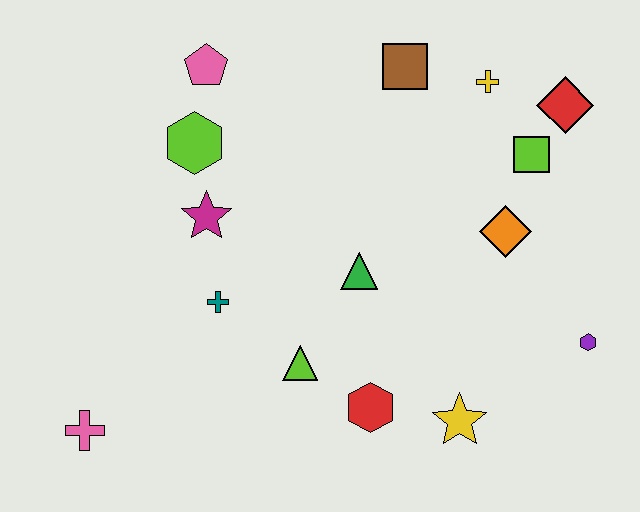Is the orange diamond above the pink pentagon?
No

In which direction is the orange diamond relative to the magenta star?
The orange diamond is to the right of the magenta star.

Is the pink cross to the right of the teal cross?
No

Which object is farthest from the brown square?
The pink cross is farthest from the brown square.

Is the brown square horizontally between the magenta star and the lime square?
Yes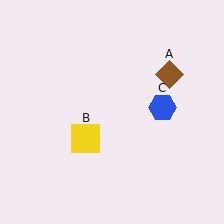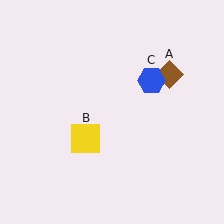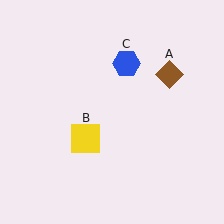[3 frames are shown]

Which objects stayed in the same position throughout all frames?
Brown diamond (object A) and yellow square (object B) remained stationary.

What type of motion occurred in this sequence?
The blue hexagon (object C) rotated counterclockwise around the center of the scene.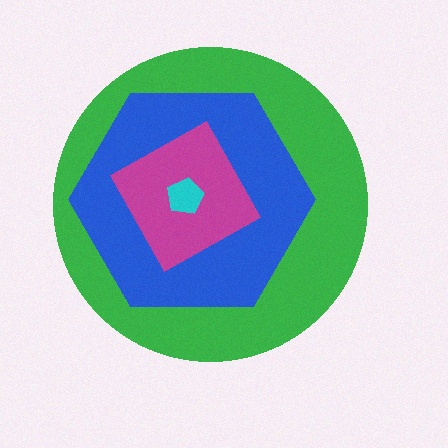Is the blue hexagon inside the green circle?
Yes.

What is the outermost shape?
The green circle.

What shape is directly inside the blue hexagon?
The magenta diamond.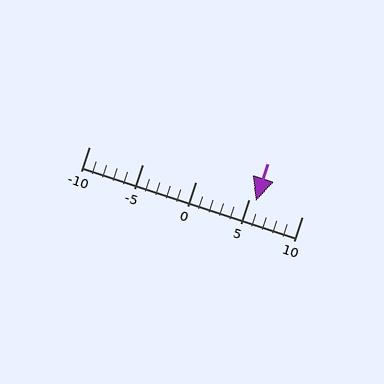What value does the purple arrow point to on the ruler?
The purple arrow points to approximately 6.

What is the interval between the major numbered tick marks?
The major tick marks are spaced 5 units apart.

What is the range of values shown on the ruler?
The ruler shows values from -10 to 10.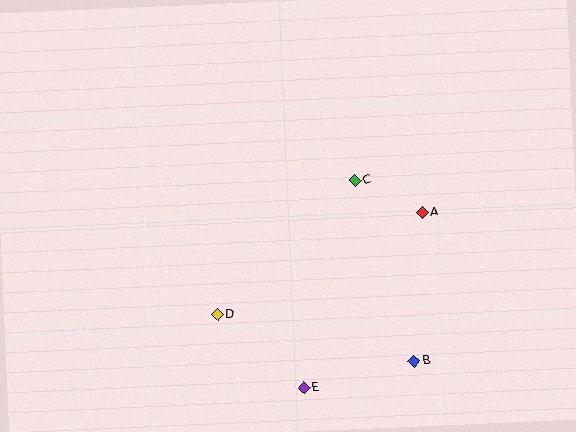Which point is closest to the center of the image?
Point C at (355, 180) is closest to the center.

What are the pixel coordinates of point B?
Point B is at (414, 361).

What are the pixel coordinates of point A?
Point A is at (422, 212).